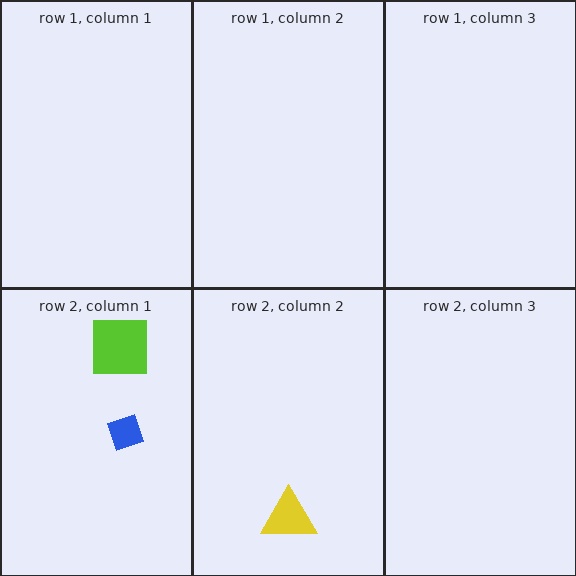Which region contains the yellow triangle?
The row 2, column 2 region.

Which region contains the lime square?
The row 2, column 1 region.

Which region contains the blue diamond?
The row 2, column 1 region.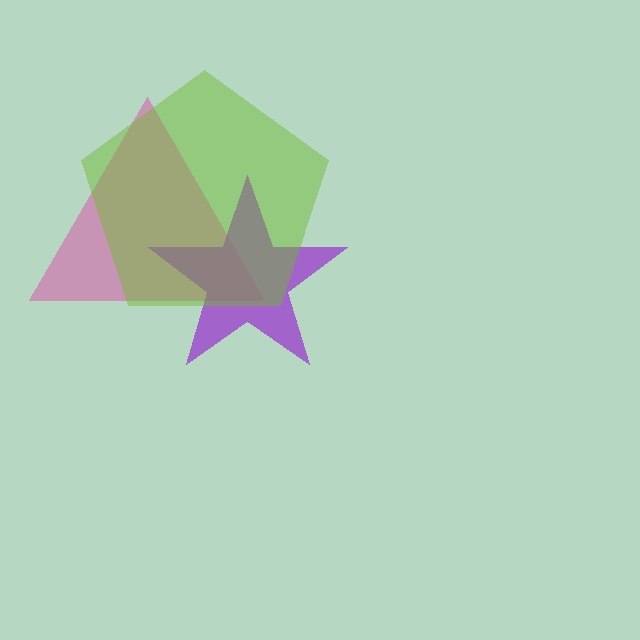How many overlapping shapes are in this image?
There are 3 overlapping shapes in the image.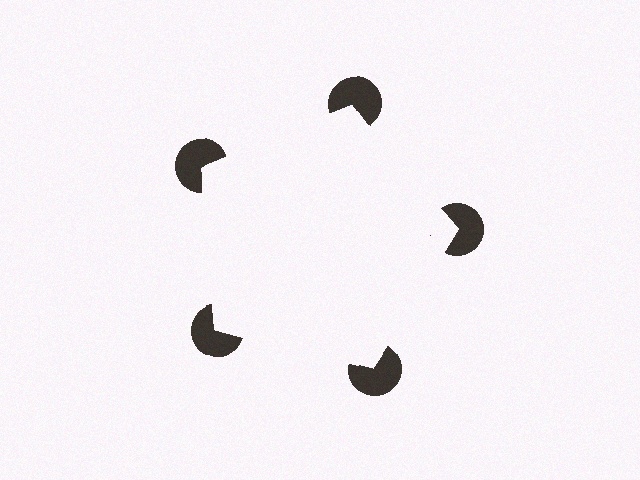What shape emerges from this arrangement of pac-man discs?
An illusory pentagon — its edges are inferred from the aligned wedge cuts in the pac-man discs, not physically drawn.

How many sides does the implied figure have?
5 sides.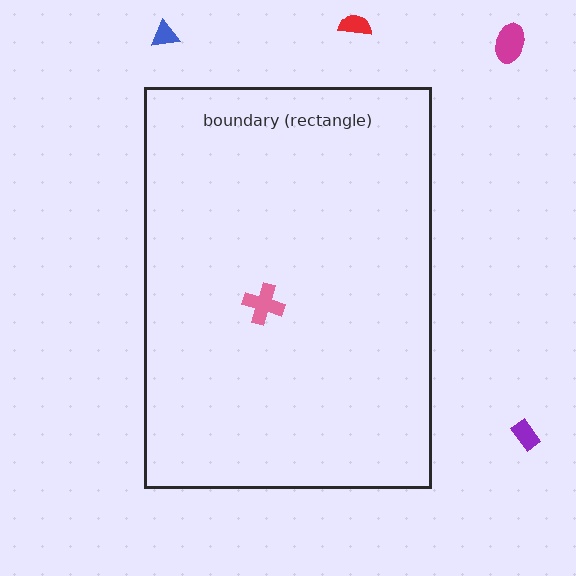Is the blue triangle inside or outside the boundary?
Outside.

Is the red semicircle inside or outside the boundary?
Outside.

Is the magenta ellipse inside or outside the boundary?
Outside.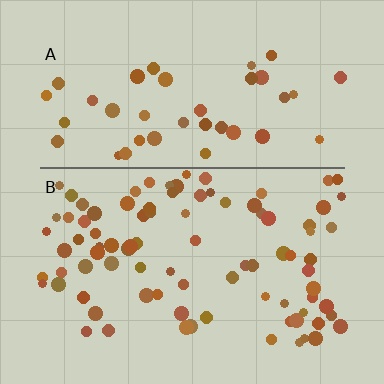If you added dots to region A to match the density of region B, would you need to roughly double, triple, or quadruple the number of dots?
Approximately double.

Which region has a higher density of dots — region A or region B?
B (the bottom).